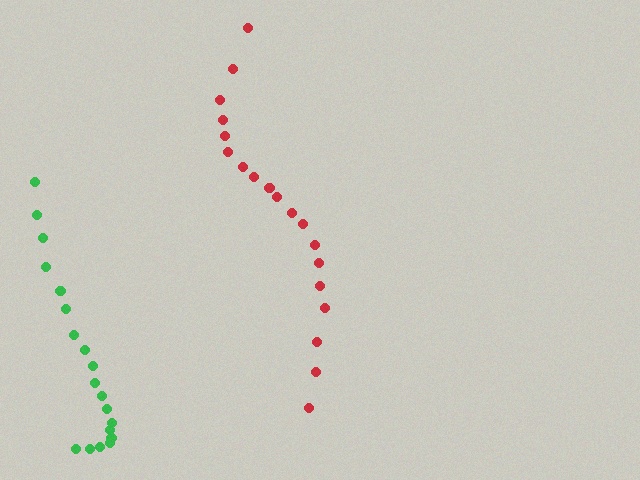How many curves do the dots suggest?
There are 2 distinct paths.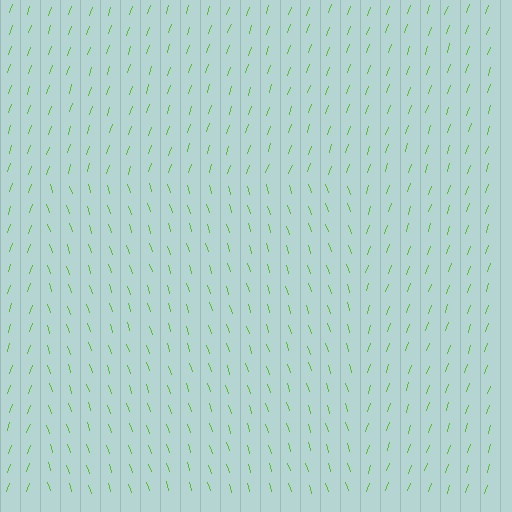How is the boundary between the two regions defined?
The boundary is defined purely by a change in line orientation (approximately 37 degrees difference). All lines are the same color and thickness.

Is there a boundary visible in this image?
Yes, there is a texture boundary formed by a change in line orientation.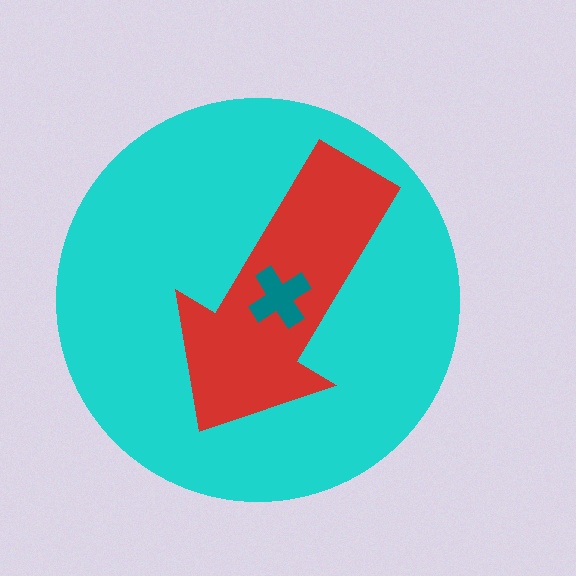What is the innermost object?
The teal cross.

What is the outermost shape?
The cyan circle.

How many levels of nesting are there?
3.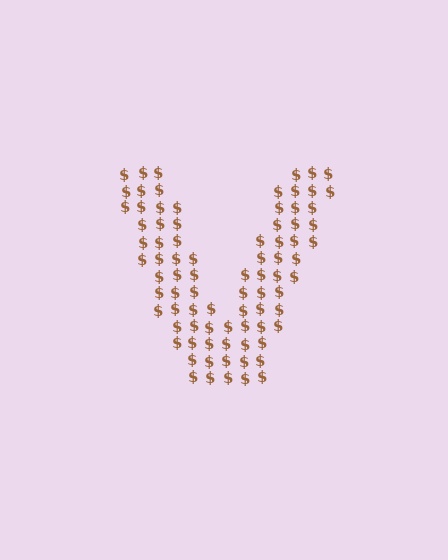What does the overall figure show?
The overall figure shows the letter V.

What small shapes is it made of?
It is made of small dollar signs.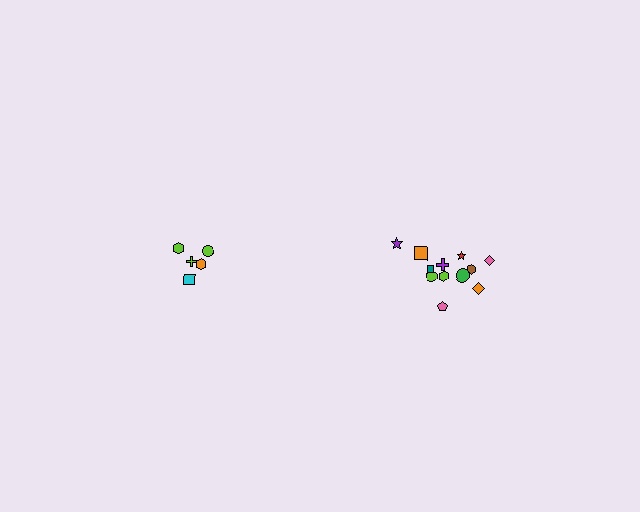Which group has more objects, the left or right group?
The right group.